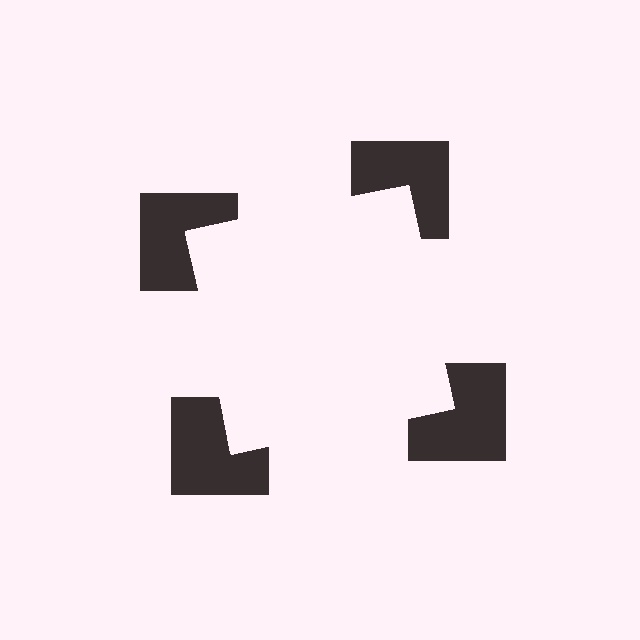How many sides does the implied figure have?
4 sides.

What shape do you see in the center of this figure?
An illusory square — its edges are inferred from the aligned wedge cuts in the notched squares, not physically drawn.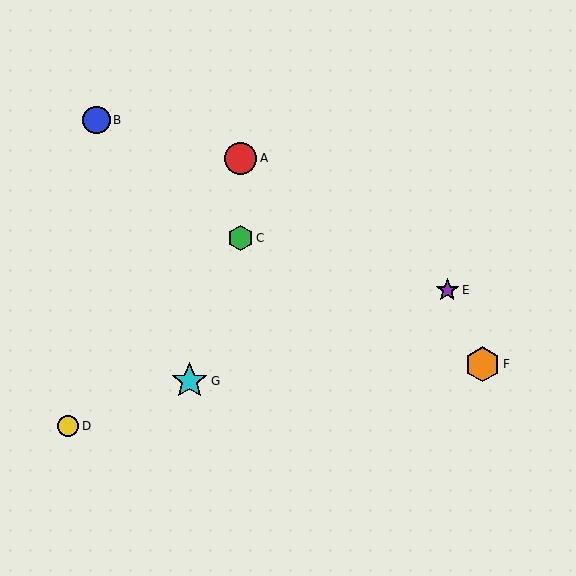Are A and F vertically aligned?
No, A is at x≈241 and F is at x≈483.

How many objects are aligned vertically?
2 objects (A, C) are aligned vertically.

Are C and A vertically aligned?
Yes, both are at x≈241.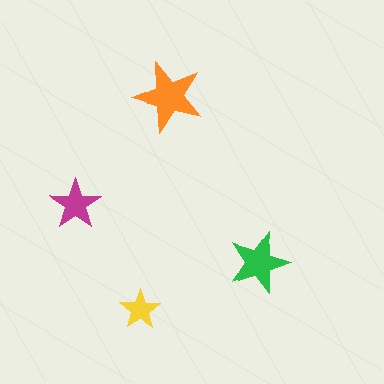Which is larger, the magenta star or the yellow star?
The magenta one.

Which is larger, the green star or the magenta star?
The green one.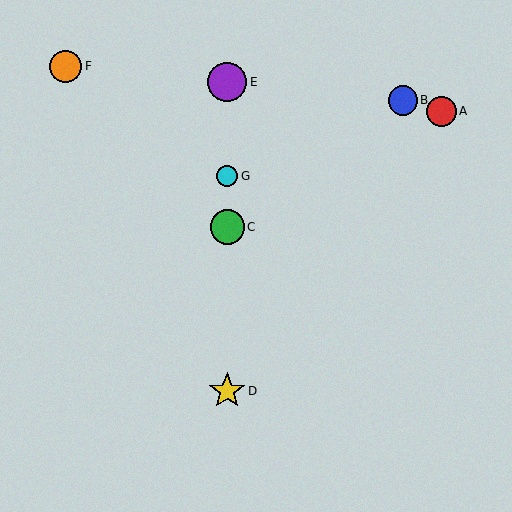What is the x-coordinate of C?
Object C is at x≈227.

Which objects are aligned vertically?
Objects C, D, E, G are aligned vertically.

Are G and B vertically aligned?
No, G is at x≈227 and B is at x≈403.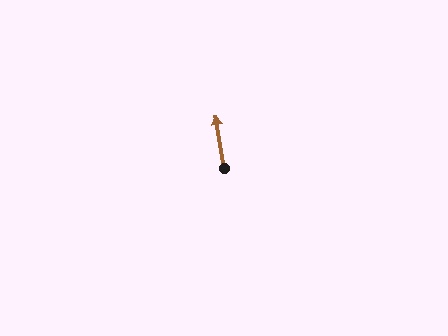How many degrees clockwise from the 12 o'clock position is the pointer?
Approximately 351 degrees.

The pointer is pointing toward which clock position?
Roughly 12 o'clock.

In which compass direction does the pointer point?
North.